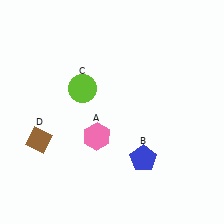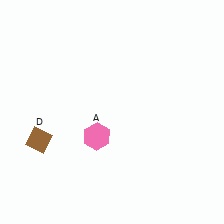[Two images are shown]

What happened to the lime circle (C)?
The lime circle (C) was removed in Image 2. It was in the top-left area of Image 1.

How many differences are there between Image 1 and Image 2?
There are 2 differences between the two images.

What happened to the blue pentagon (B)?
The blue pentagon (B) was removed in Image 2. It was in the bottom-right area of Image 1.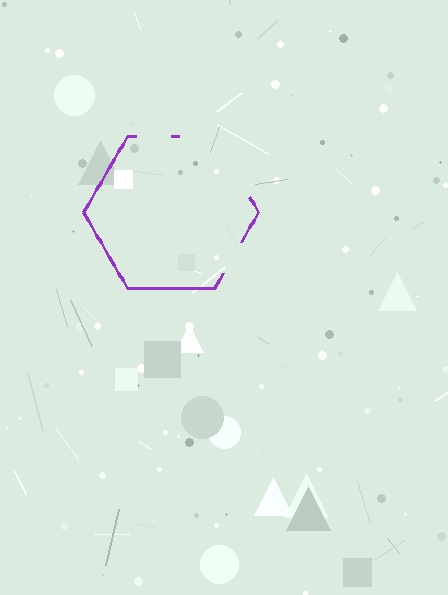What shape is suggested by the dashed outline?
The dashed outline suggests a hexagon.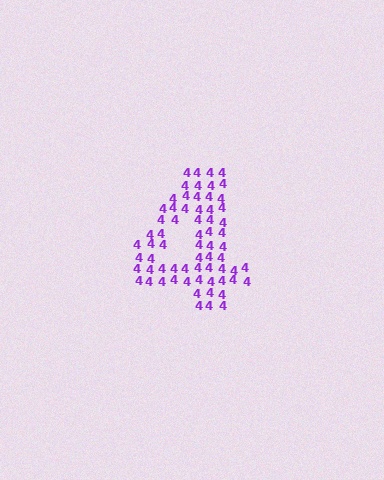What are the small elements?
The small elements are digit 4's.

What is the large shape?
The large shape is the digit 4.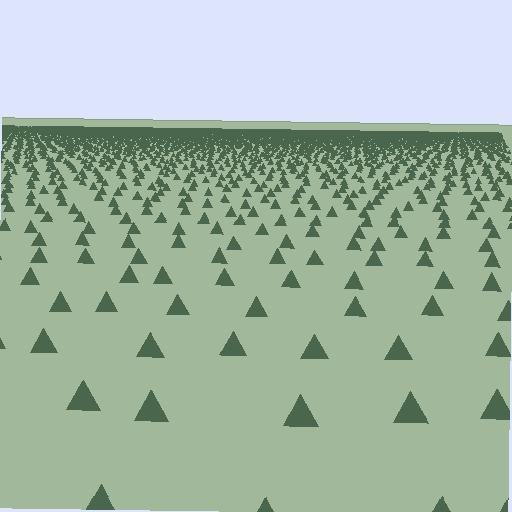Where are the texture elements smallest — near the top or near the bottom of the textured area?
Near the top.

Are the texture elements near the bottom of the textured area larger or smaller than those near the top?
Larger. Near the bottom, elements are closer to the viewer and appear at a bigger on-screen size.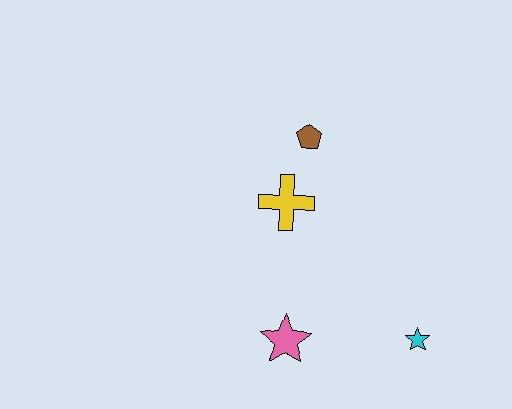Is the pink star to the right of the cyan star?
No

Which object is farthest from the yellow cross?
The cyan star is farthest from the yellow cross.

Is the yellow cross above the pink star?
Yes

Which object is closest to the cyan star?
The pink star is closest to the cyan star.